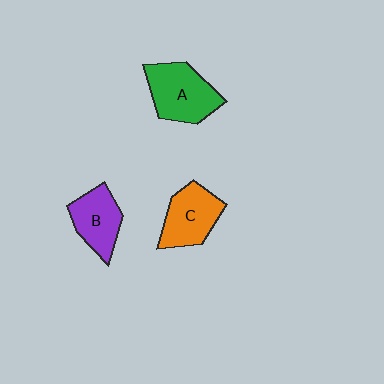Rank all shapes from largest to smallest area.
From largest to smallest: A (green), C (orange), B (purple).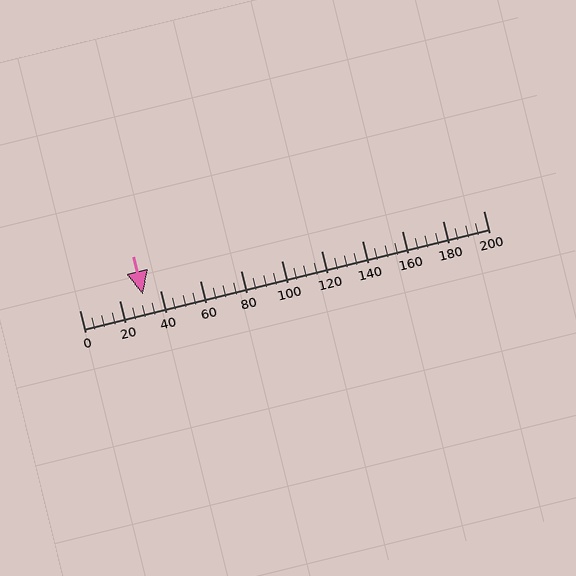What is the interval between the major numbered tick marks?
The major tick marks are spaced 20 units apart.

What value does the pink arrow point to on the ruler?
The pink arrow points to approximately 31.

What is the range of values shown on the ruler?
The ruler shows values from 0 to 200.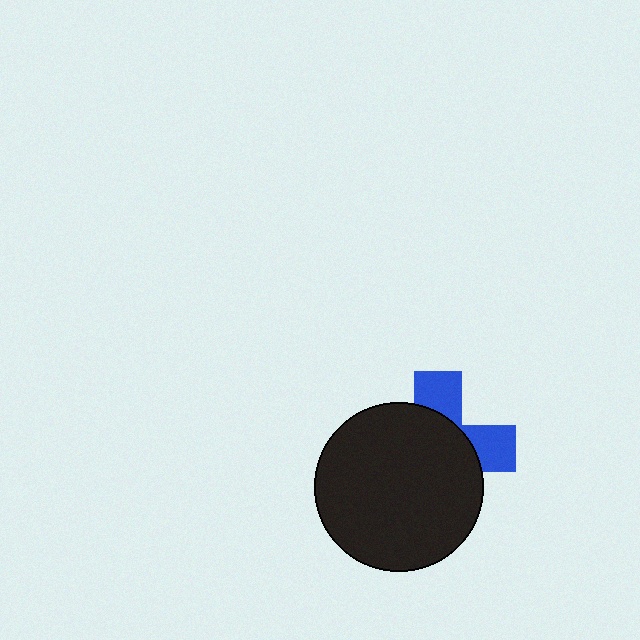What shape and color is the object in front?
The object in front is a black circle.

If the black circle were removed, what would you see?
You would see the complete blue cross.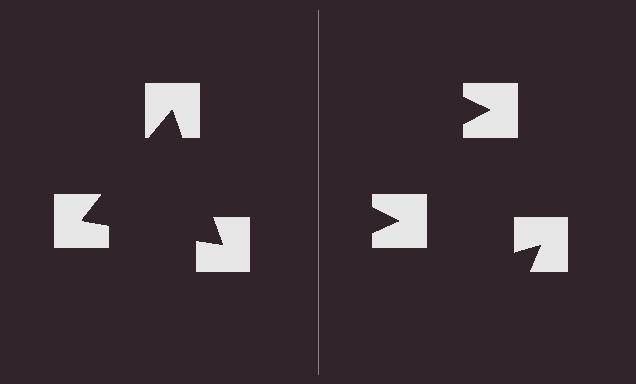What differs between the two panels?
The notched squares are positioned identically on both sides; only the wedge orientations differ. On the left they align to a triangle; on the right they are misaligned.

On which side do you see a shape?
An illusory triangle appears on the left side. On the right side the wedge cuts are rotated, so no coherent shape forms.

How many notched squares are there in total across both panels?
6 — 3 on each side.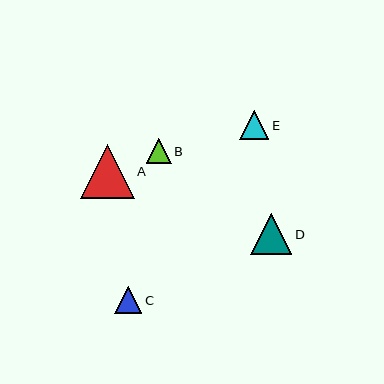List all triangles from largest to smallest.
From largest to smallest: A, D, E, C, B.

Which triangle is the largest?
Triangle A is the largest with a size of approximately 54 pixels.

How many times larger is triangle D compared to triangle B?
Triangle D is approximately 1.6 times the size of triangle B.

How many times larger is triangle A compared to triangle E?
Triangle A is approximately 1.9 times the size of triangle E.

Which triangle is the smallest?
Triangle B is the smallest with a size of approximately 25 pixels.